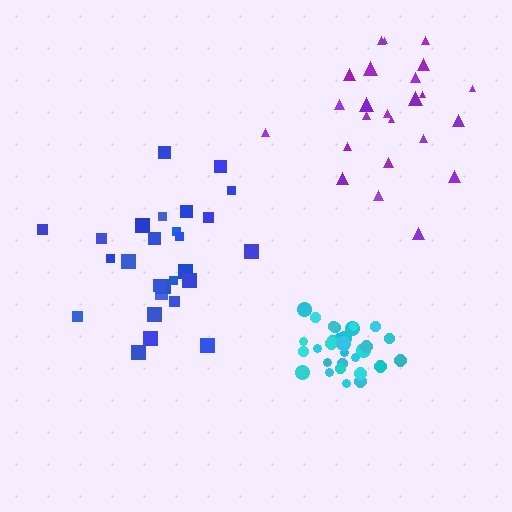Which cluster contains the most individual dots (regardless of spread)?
Cyan (31).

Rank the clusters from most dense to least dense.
cyan, blue, purple.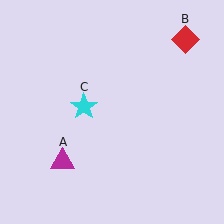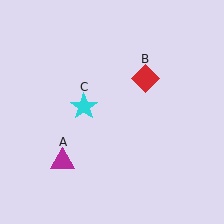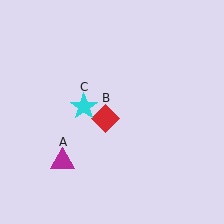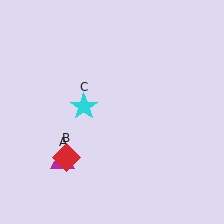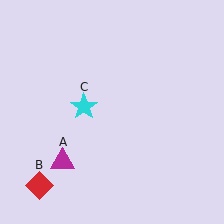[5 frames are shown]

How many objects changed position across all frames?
1 object changed position: red diamond (object B).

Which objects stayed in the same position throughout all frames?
Magenta triangle (object A) and cyan star (object C) remained stationary.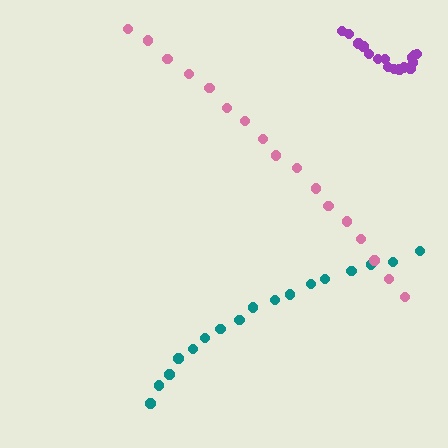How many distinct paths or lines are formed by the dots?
There are 3 distinct paths.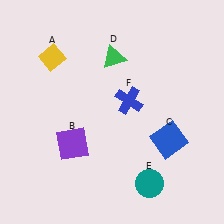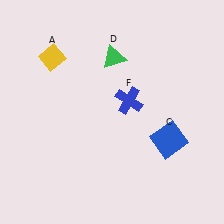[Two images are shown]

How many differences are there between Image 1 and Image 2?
There are 2 differences between the two images.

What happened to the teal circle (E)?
The teal circle (E) was removed in Image 2. It was in the bottom-right area of Image 1.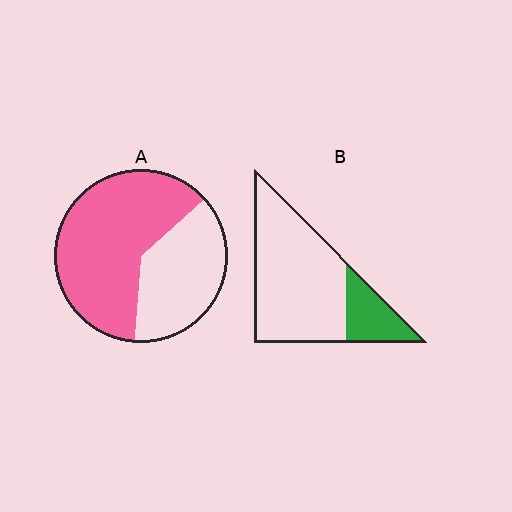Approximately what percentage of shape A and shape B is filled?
A is approximately 60% and B is approximately 20%.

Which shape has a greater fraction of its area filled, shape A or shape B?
Shape A.